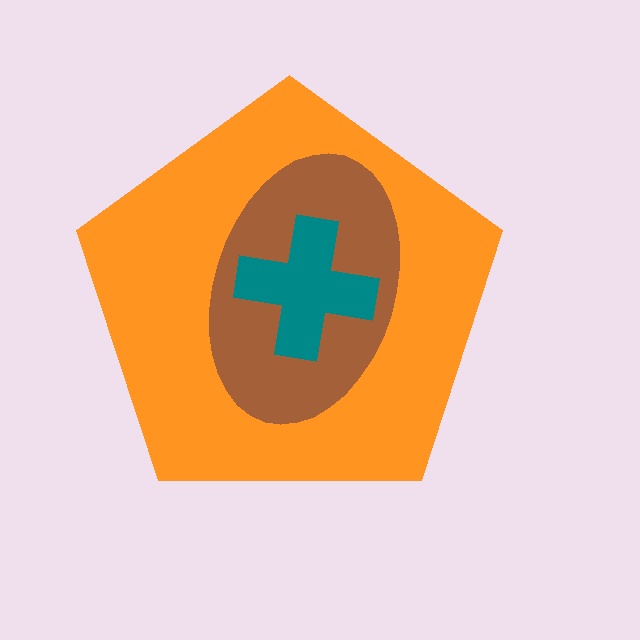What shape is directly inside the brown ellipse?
The teal cross.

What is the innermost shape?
The teal cross.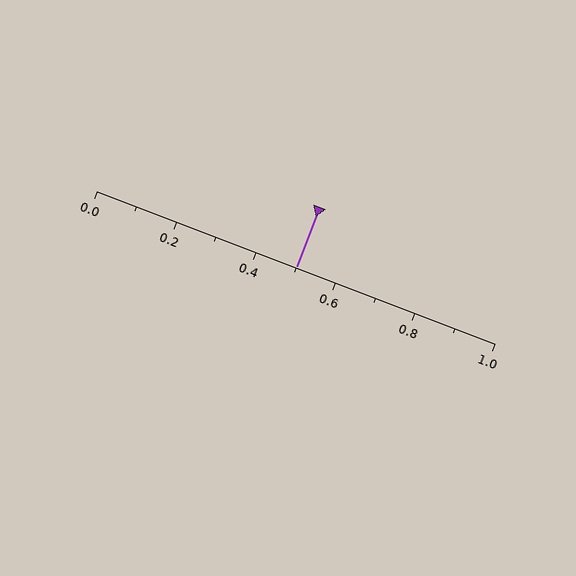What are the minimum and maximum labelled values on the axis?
The axis runs from 0.0 to 1.0.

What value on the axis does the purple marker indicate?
The marker indicates approximately 0.5.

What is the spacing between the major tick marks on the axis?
The major ticks are spaced 0.2 apart.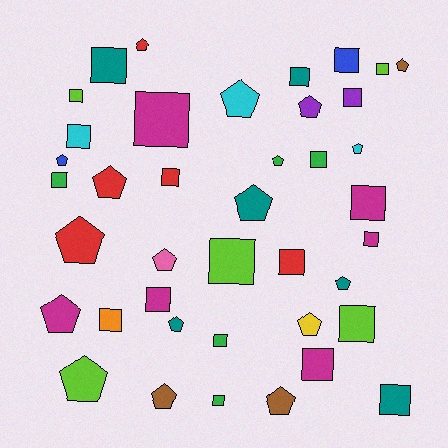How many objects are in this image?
There are 40 objects.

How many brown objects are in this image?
There are 3 brown objects.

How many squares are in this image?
There are 22 squares.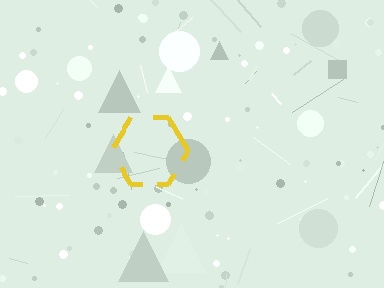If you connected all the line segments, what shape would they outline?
They would outline a hexagon.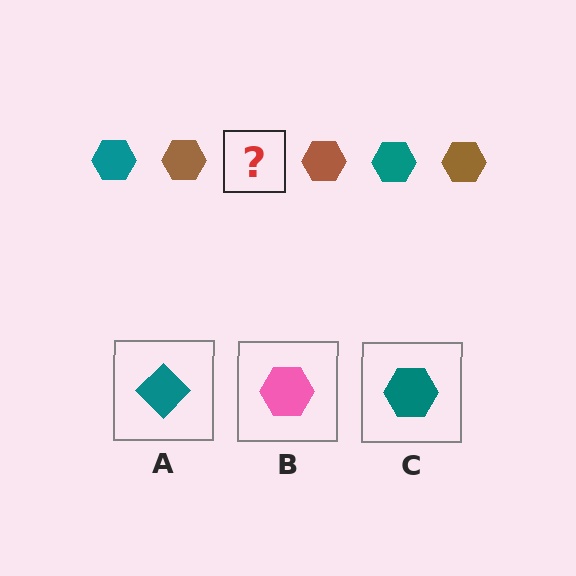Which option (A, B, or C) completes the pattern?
C.